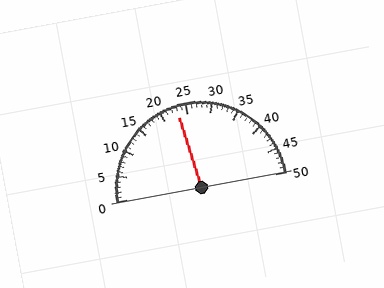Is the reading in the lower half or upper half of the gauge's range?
The reading is in the lower half of the range (0 to 50).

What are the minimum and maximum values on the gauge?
The gauge ranges from 0 to 50.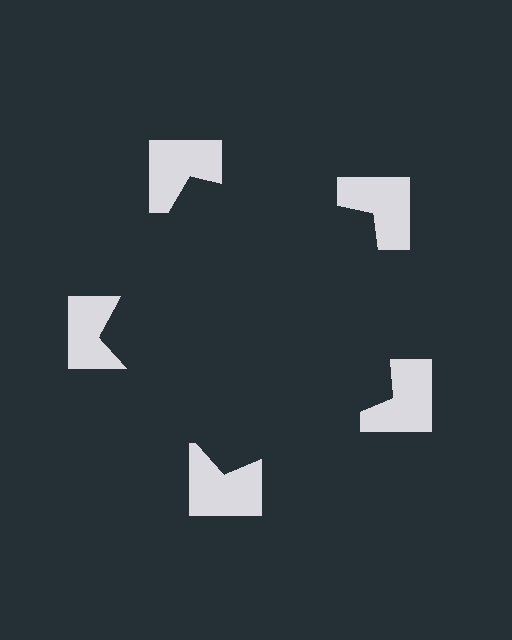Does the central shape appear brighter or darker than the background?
It typically appears slightly darker than the background, even though no actual brightness change is drawn.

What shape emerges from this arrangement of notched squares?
An illusory pentagon — its edges are inferred from the aligned wedge cuts in the notched squares, not physically drawn.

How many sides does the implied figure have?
5 sides.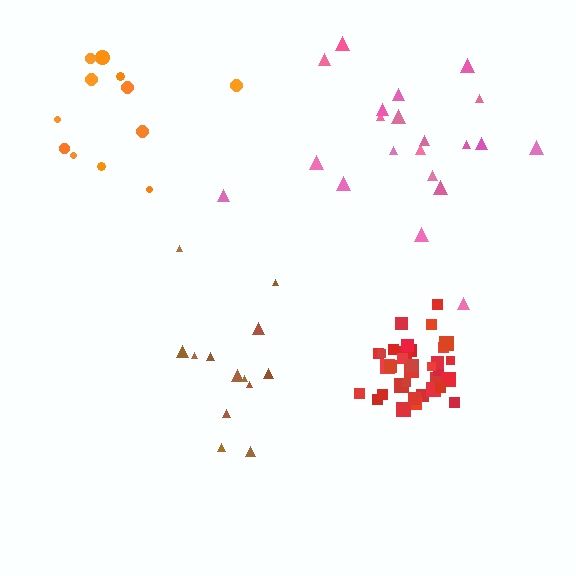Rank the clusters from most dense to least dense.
red, brown, pink, orange.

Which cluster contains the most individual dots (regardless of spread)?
Red (34).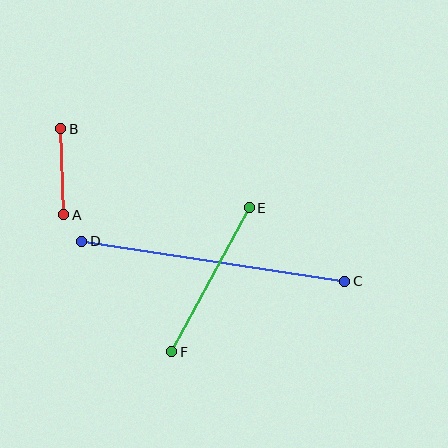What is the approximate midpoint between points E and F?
The midpoint is at approximately (211, 280) pixels.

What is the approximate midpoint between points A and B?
The midpoint is at approximately (62, 172) pixels.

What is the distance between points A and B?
The distance is approximately 86 pixels.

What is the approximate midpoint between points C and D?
The midpoint is at approximately (213, 261) pixels.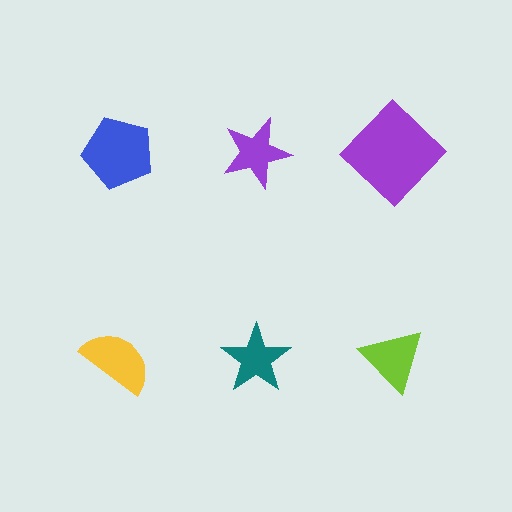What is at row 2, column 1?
A yellow semicircle.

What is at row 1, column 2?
A purple star.